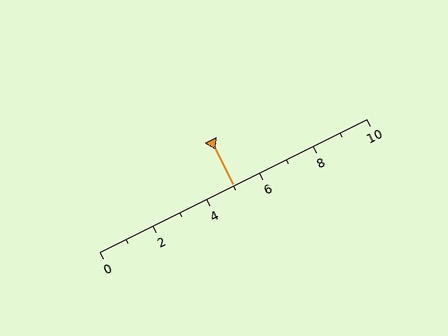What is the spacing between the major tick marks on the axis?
The major ticks are spaced 2 apart.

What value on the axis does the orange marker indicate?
The marker indicates approximately 5.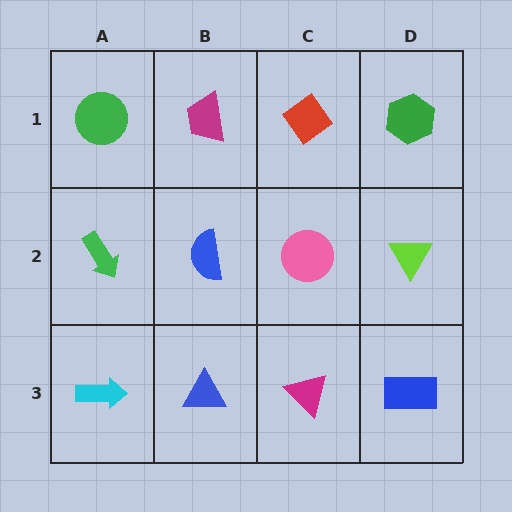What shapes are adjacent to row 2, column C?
A red diamond (row 1, column C), a magenta triangle (row 3, column C), a blue semicircle (row 2, column B), a lime triangle (row 2, column D).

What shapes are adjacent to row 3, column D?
A lime triangle (row 2, column D), a magenta triangle (row 3, column C).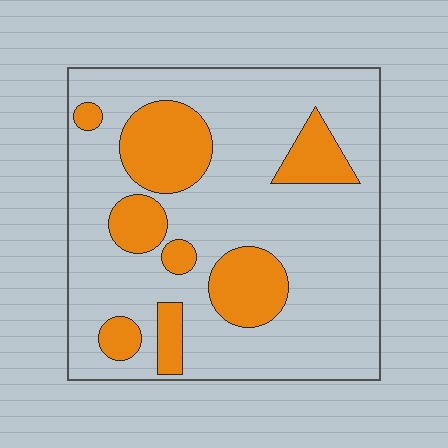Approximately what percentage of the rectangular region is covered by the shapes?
Approximately 25%.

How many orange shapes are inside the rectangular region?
8.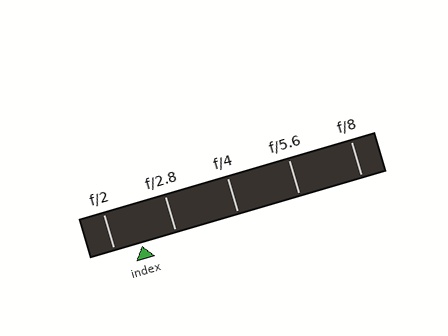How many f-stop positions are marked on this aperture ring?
There are 5 f-stop positions marked.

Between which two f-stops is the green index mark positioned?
The index mark is between f/2 and f/2.8.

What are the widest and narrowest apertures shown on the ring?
The widest aperture shown is f/2 and the narrowest is f/8.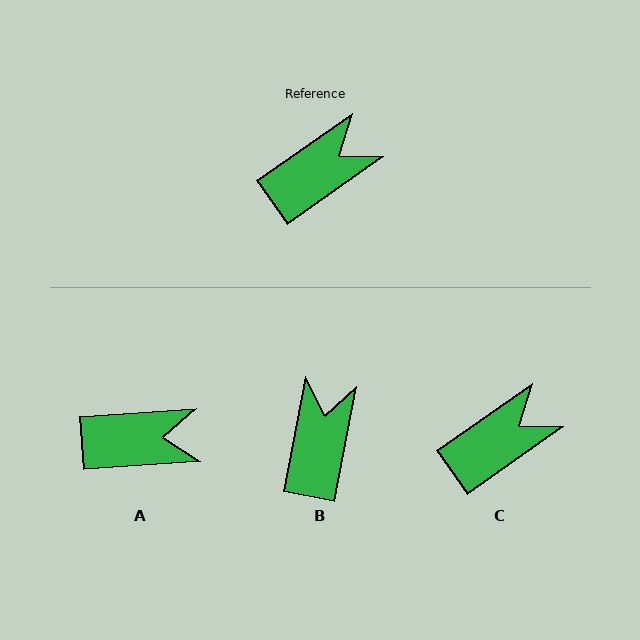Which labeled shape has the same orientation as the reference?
C.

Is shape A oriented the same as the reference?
No, it is off by about 31 degrees.